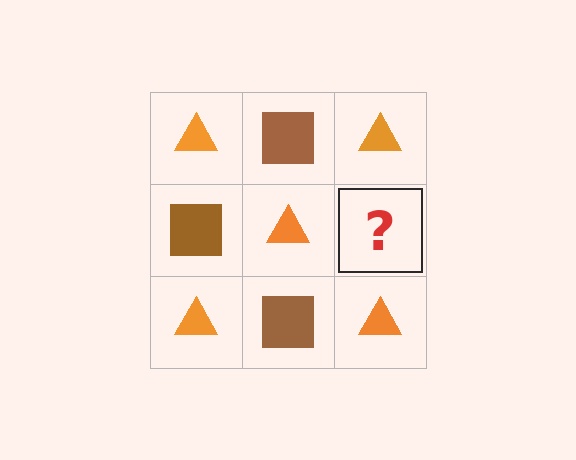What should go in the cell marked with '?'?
The missing cell should contain a brown square.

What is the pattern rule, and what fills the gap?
The rule is that it alternates orange triangle and brown square in a checkerboard pattern. The gap should be filled with a brown square.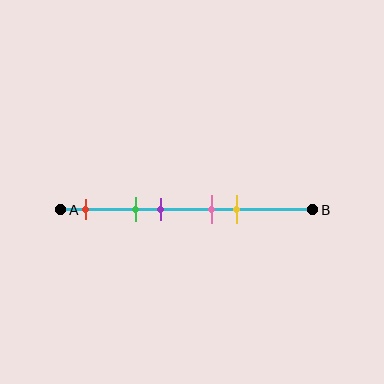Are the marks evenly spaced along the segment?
No, the marks are not evenly spaced.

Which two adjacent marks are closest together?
The pink and yellow marks are the closest adjacent pair.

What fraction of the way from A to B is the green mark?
The green mark is approximately 30% (0.3) of the way from A to B.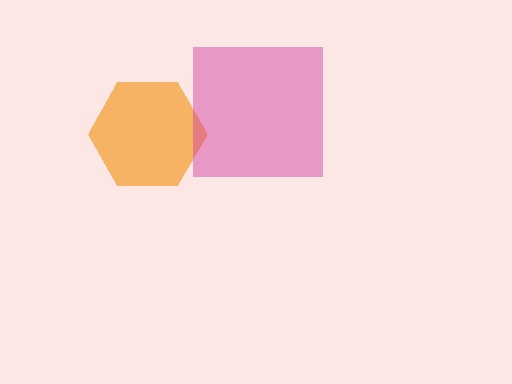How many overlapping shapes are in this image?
There are 2 overlapping shapes in the image.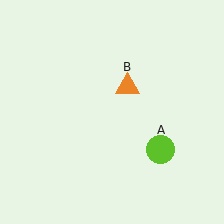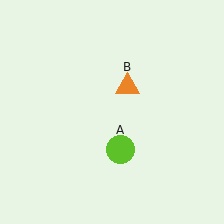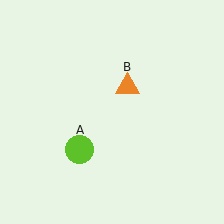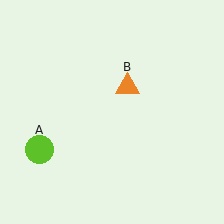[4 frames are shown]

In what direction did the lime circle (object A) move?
The lime circle (object A) moved left.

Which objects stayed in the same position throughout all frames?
Orange triangle (object B) remained stationary.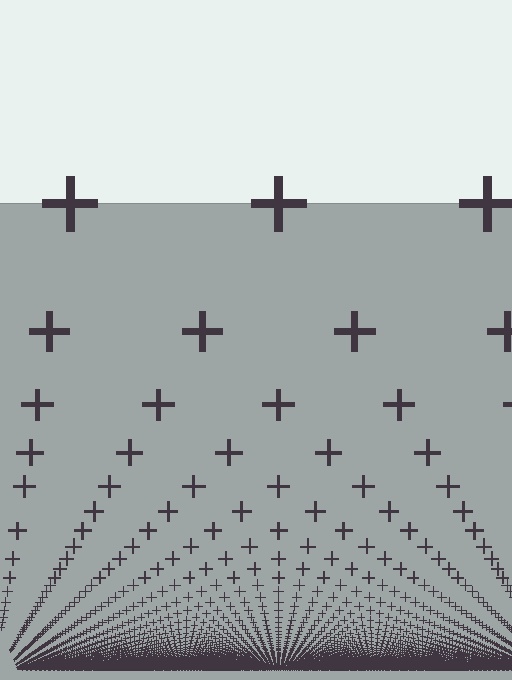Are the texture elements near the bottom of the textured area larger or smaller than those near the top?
Smaller. The gradient is inverted — elements near the bottom are smaller and denser.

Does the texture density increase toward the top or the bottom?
Density increases toward the bottom.